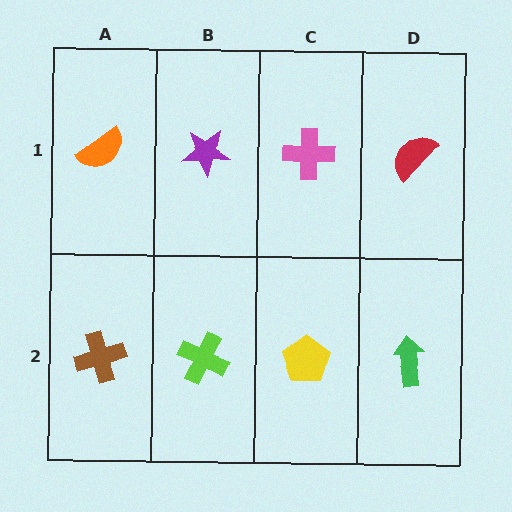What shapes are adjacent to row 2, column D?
A red semicircle (row 1, column D), a yellow pentagon (row 2, column C).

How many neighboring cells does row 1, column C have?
3.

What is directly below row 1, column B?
A lime cross.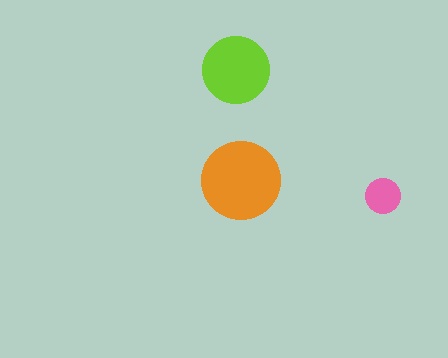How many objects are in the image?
There are 3 objects in the image.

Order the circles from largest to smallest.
the orange one, the lime one, the pink one.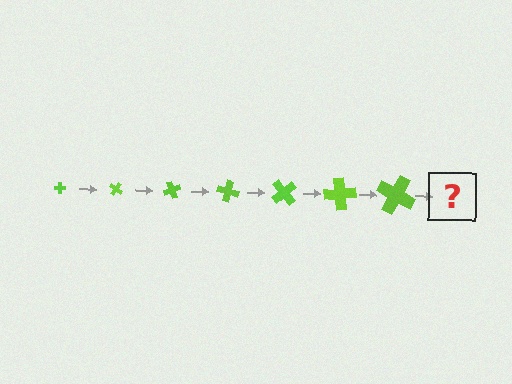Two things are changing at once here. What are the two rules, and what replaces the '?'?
The two rules are that the cross grows larger each step and it rotates 35 degrees each step. The '?' should be a cross, larger than the previous one and rotated 245 degrees from the start.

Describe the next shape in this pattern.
It should be a cross, larger than the previous one and rotated 245 degrees from the start.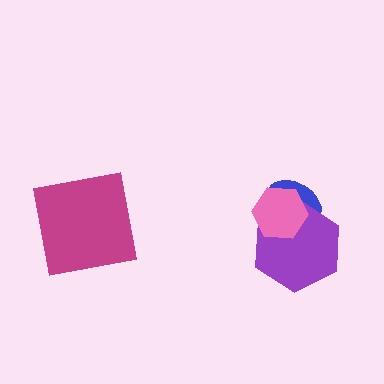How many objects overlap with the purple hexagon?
2 objects overlap with the purple hexagon.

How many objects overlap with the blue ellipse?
2 objects overlap with the blue ellipse.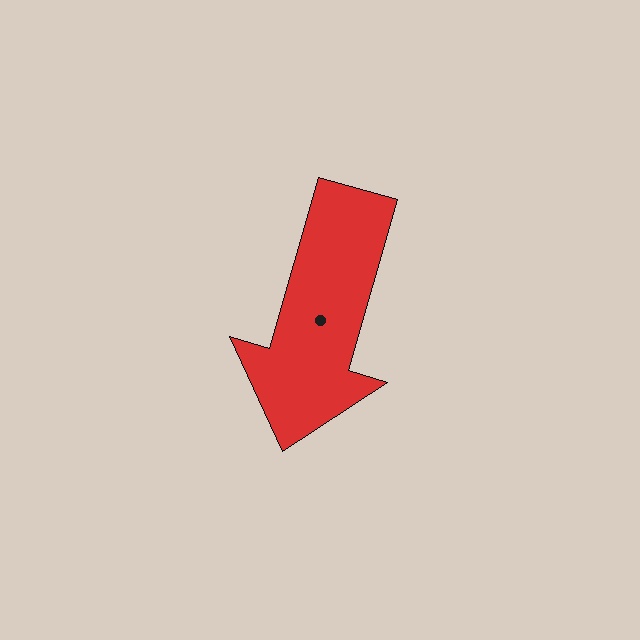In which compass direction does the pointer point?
South.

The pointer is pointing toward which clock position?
Roughly 7 o'clock.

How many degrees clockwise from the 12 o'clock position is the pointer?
Approximately 196 degrees.